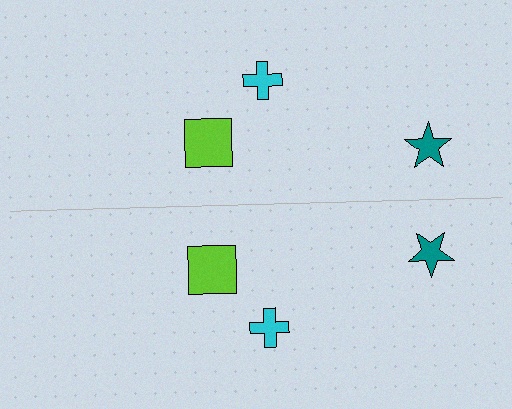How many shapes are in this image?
There are 6 shapes in this image.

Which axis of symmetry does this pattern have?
The pattern has a horizontal axis of symmetry running through the center of the image.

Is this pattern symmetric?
Yes, this pattern has bilateral (reflection) symmetry.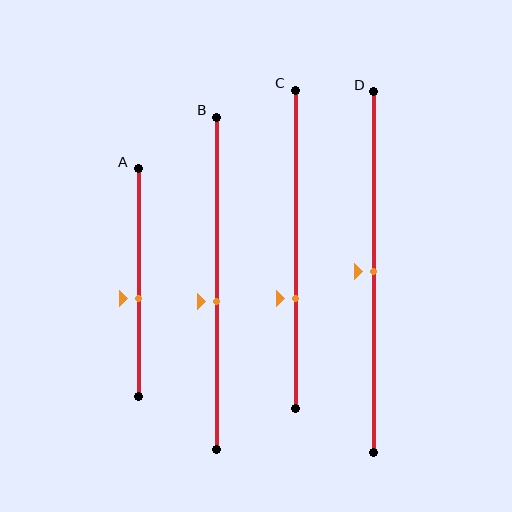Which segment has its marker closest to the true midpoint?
Segment D has its marker closest to the true midpoint.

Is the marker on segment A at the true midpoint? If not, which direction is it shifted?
No, the marker on segment A is shifted downward by about 7% of the segment length.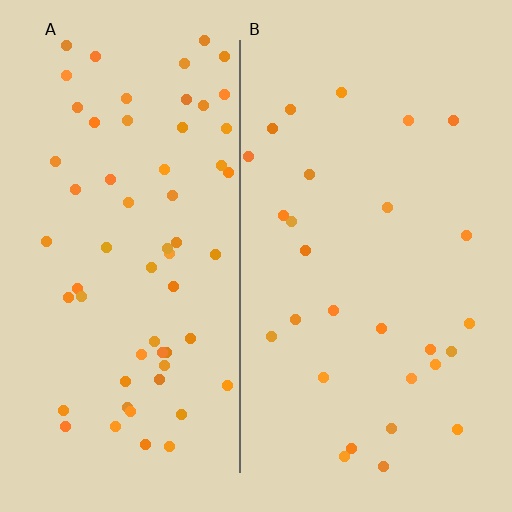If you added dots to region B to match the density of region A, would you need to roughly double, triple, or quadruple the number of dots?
Approximately double.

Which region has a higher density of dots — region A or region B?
A (the left).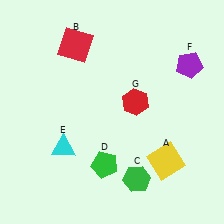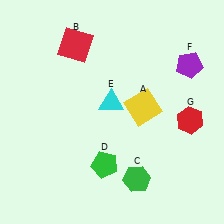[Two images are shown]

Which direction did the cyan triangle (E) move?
The cyan triangle (E) moved right.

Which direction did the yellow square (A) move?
The yellow square (A) moved up.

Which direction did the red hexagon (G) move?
The red hexagon (G) moved right.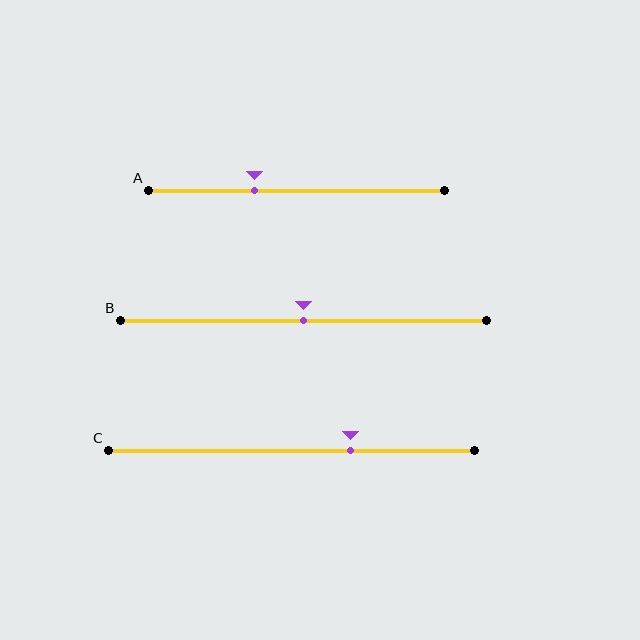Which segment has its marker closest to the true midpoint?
Segment B has its marker closest to the true midpoint.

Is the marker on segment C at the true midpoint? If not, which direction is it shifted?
No, the marker on segment C is shifted to the right by about 16% of the segment length.